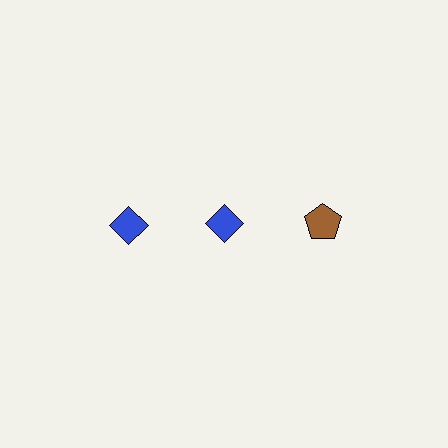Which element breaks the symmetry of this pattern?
The brown pentagon in the top row, center column breaks the symmetry. All other shapes are blue diamonds.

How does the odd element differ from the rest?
It differs in both color (brown instead of blue) and shape (pentagon instead of diamond).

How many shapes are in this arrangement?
There are 3 shapes arranged in a grid pattern.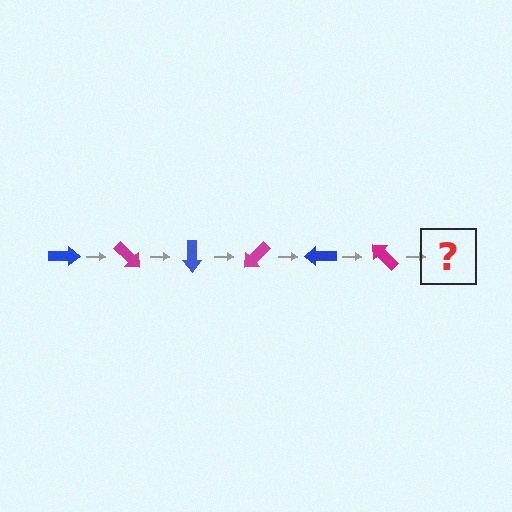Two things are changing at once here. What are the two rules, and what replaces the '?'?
The two rules are that it rotates 45 degrees each step and the color cycles through blue and magenta. The '?' should be a blue arrow, rotated 270 degrees from the start.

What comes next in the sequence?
The next element should be a blue arrow, rotated 270 degrees from the start.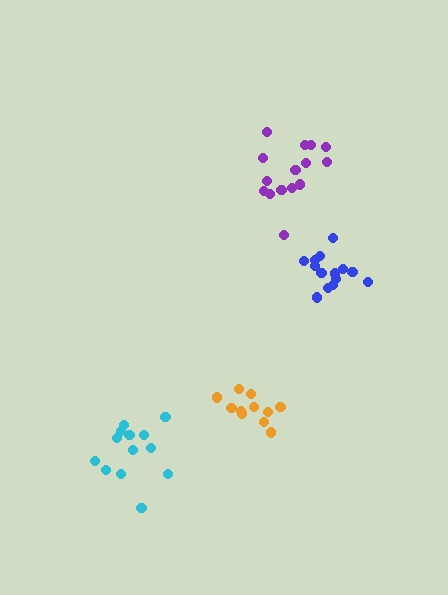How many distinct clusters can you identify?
There are 4 distinct clusters.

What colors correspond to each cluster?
The clusters are colored: blue, orange, cyan, purple.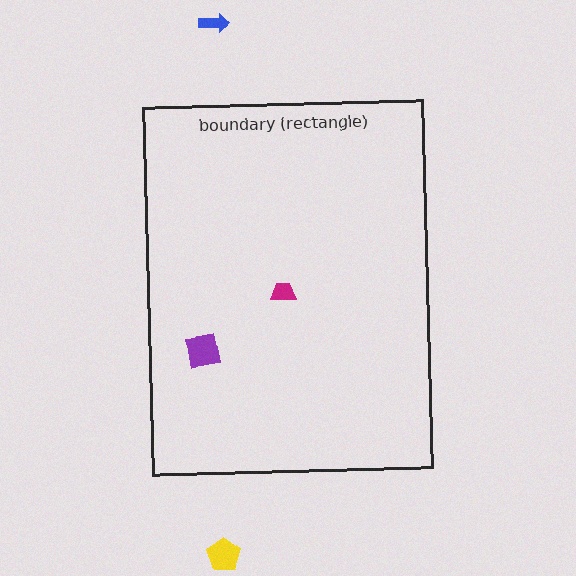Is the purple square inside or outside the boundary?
Inside.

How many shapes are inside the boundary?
2 inside, 2 outside.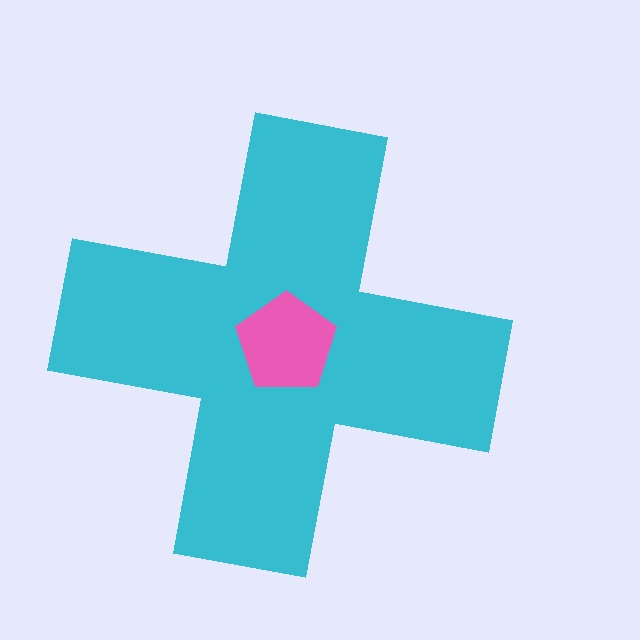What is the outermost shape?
The cyan cross.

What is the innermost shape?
The pink pentagon.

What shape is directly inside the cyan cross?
The pink pentagon.